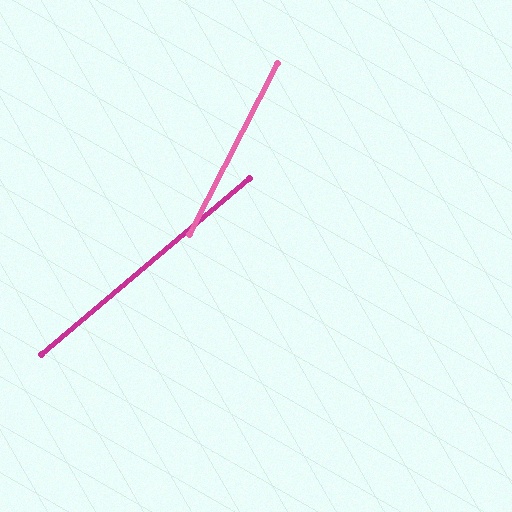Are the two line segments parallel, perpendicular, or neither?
Neither parallel nor perpendicular — they differ by about 23°.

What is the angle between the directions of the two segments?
Approximately 23 degrees.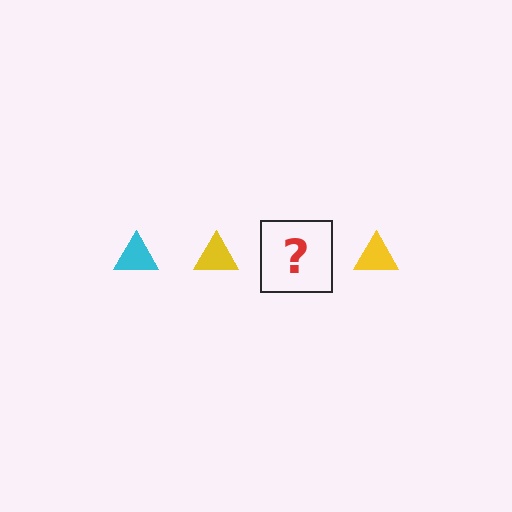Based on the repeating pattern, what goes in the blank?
The blank should be a cyan triangle.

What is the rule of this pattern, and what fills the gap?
The rule is that the pattern cycles through cyan, yellow triangles. The gap should be filled with a cyan triangle.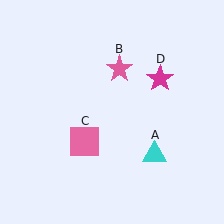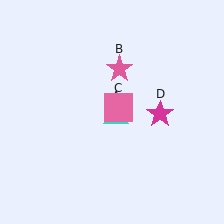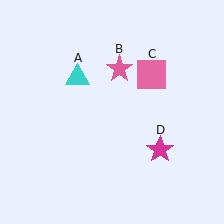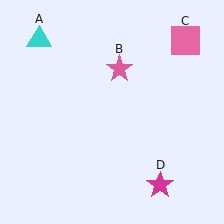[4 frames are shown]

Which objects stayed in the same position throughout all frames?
Pink star (object B) remained stationary.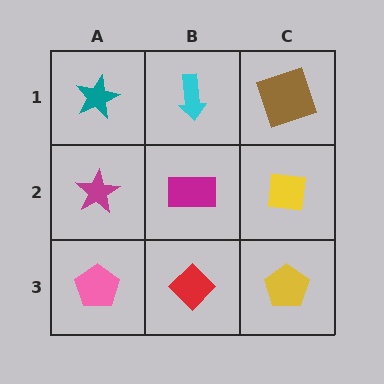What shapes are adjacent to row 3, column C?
A yellow square (row 2, column C), a red diamond (row 3, column B).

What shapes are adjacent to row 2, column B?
A cyan arrow (row 1, column B), a red diamond (row 3, column B), a magenta star (row 2, column A), a yellow square (row 2, column C).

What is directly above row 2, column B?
A cyan arrow.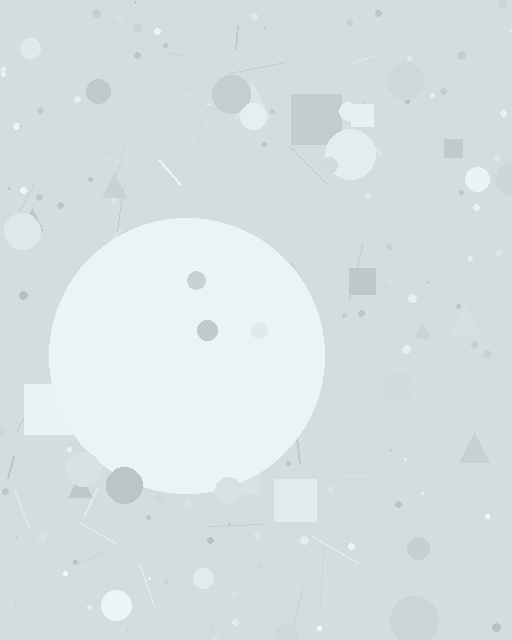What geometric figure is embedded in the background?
A circle is embedded in the background.